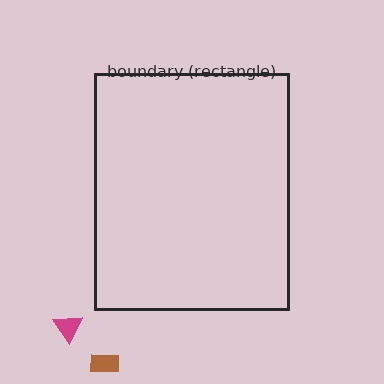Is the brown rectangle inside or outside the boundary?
Outside.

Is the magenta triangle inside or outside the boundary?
Outside.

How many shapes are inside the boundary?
0 inside, 2 outside.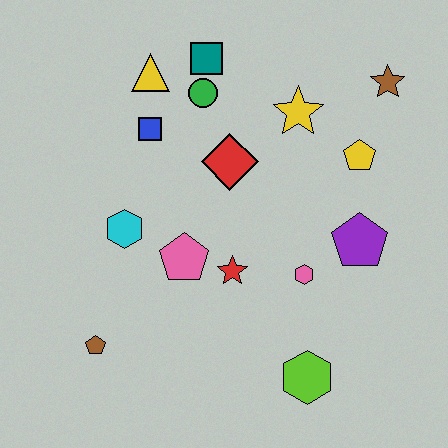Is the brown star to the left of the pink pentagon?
No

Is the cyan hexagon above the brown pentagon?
Yes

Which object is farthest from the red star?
The brown star is farthest from the red star.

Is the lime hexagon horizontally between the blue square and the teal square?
No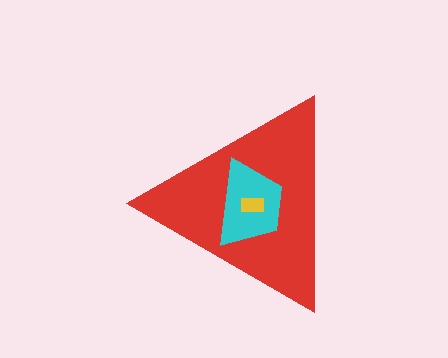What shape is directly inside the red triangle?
The cyan trapezoid.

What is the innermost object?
The yellow rectangle.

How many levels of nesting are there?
3.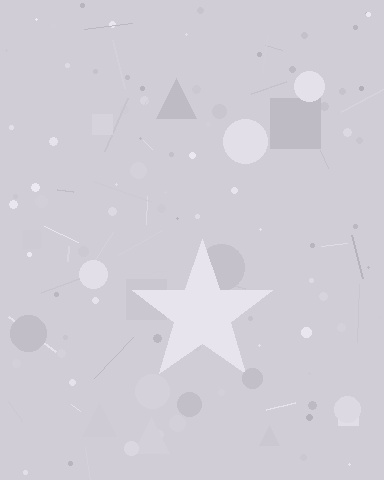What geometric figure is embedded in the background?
A star is embedded in the background.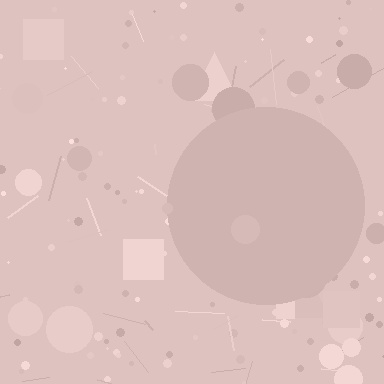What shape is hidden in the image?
A circle is hidden in the image.